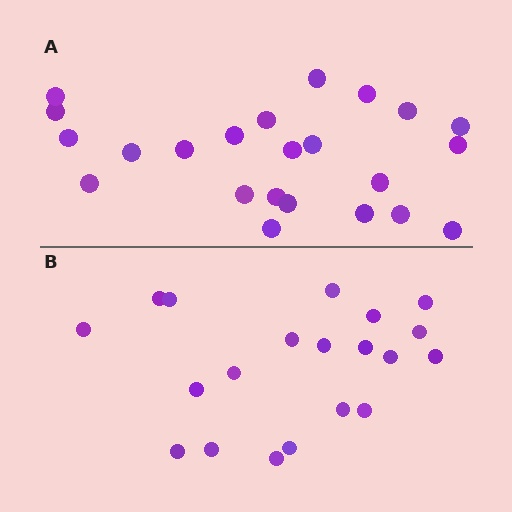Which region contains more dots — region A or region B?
Region A (the top region) has more dots.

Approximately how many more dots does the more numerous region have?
Region A has just a few more — roughly 2 or 3 more dots than region B.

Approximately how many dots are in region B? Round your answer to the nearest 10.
About 20 dots.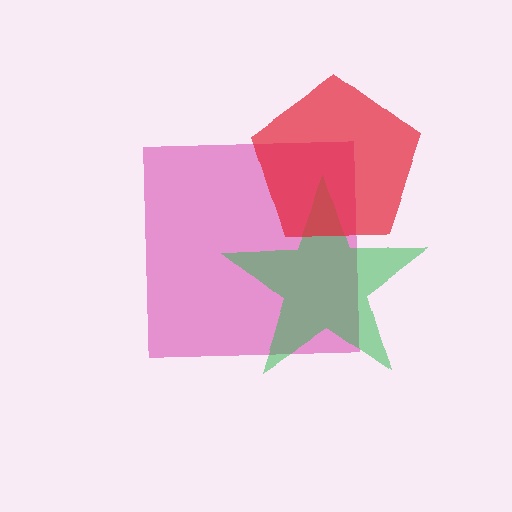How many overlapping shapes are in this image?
There are 3 overlapping shapes in the image.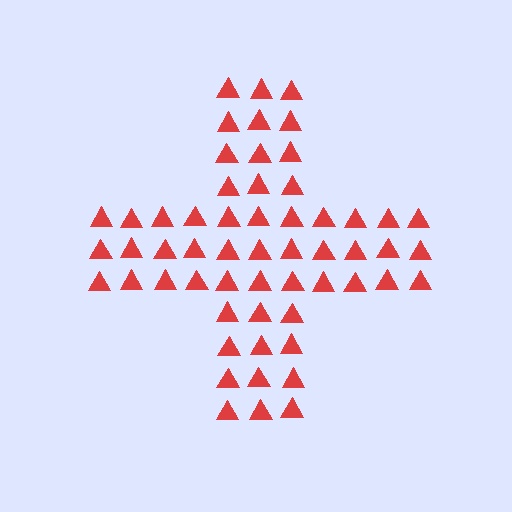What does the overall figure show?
The overall figure shows a cross.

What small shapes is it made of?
It is made of small triangles.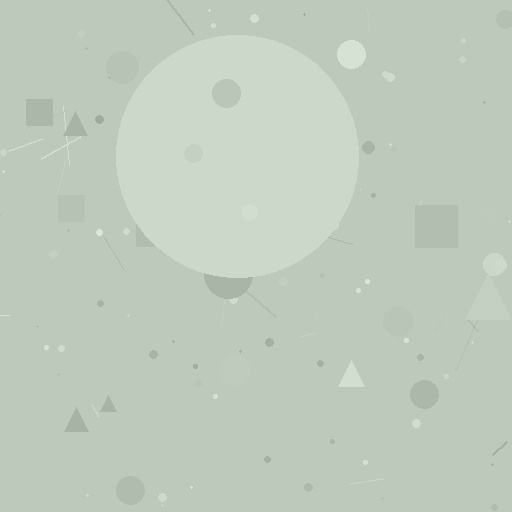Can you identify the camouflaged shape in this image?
The camouflaged shape is a circle.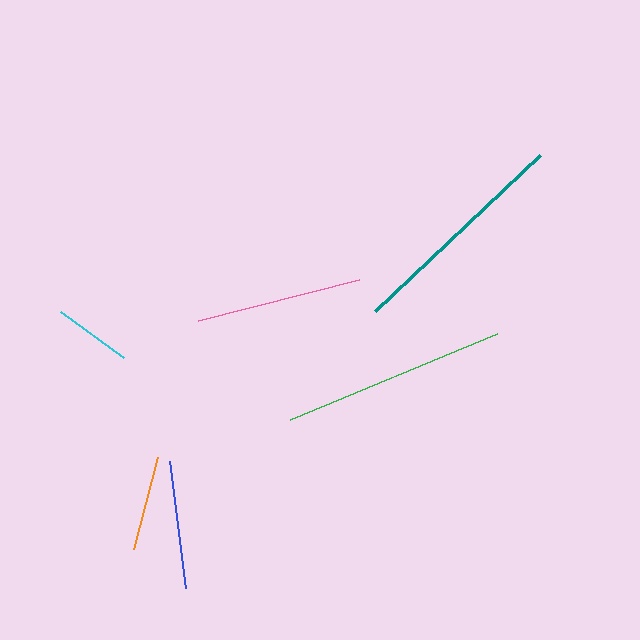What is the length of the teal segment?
The teal segment is approximately 227 pixels long.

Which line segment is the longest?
The teal line is the longest at approximately 227 pixels.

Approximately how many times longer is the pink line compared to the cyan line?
The pink line is approximately 2.1 times the length of the cyan line.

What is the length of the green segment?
The green segment is approximately 224 pixels long.